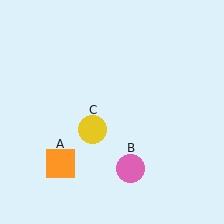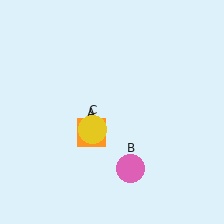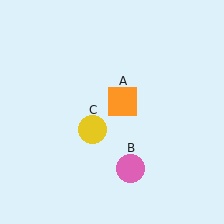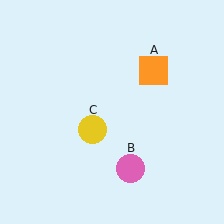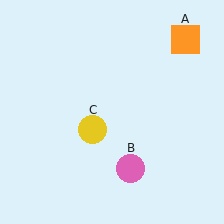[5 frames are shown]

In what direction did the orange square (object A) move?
The orange square (object A) moved up and to the right.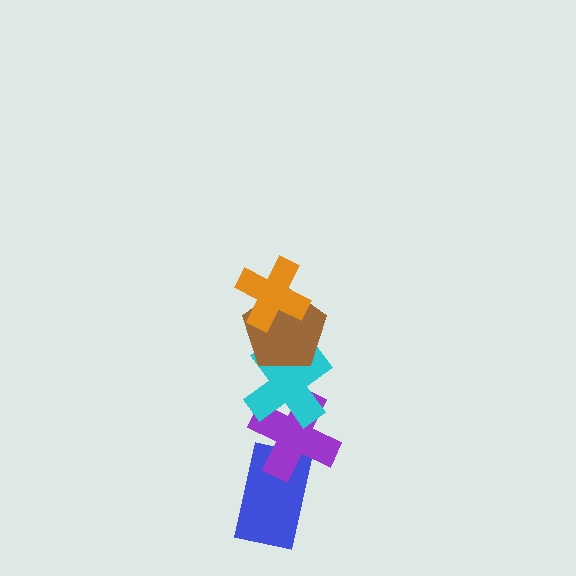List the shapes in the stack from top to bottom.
From top to bottom: the orange cross, the brown pentagon, the cyan cross, the purple cross, the blue rectangle.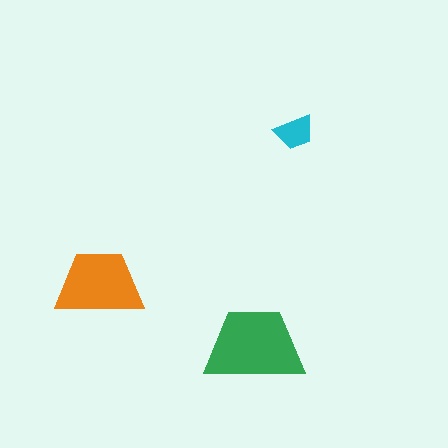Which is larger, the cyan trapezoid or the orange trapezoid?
The orange one.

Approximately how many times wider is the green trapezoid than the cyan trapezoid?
About 2.5 times wider.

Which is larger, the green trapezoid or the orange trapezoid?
The green one.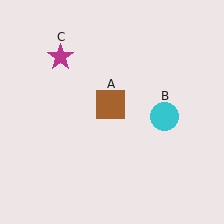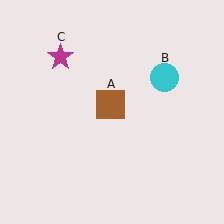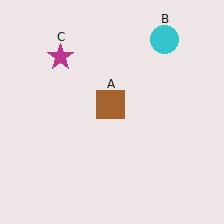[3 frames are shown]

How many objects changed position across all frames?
1 object changed position: cyan circle (object B).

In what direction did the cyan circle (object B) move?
The cyan circle (object B) moved up.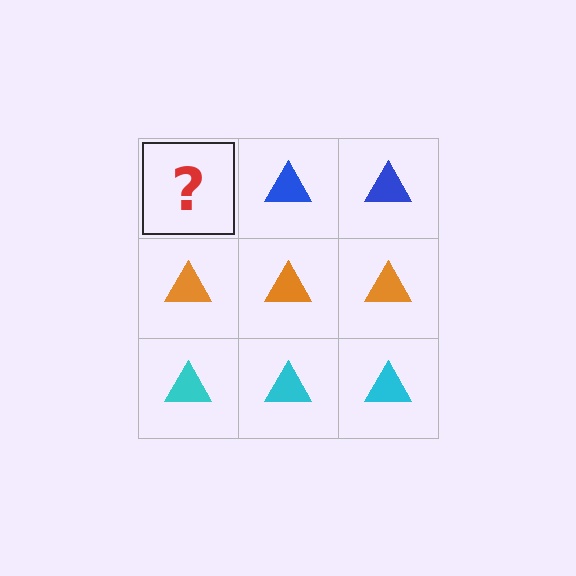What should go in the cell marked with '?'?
The missing cell should contain a blue triangle.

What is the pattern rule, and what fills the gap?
The rule is that each row has a consistent color. The gap should be filled with a blue triangle.